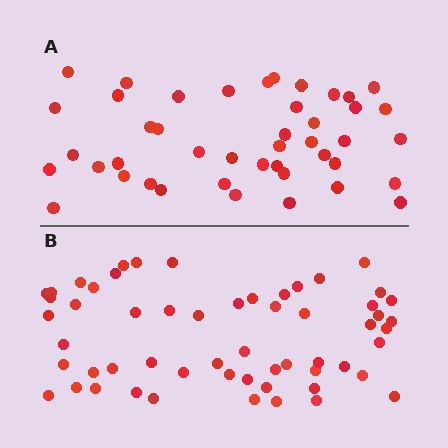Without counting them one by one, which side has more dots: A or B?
Region B (the bottom region) has more dots.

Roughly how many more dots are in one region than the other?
Region B has approximately 15 more dots than region A.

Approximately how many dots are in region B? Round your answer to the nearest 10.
About 60 dots. (The exact count is 57, which rounds to 60.)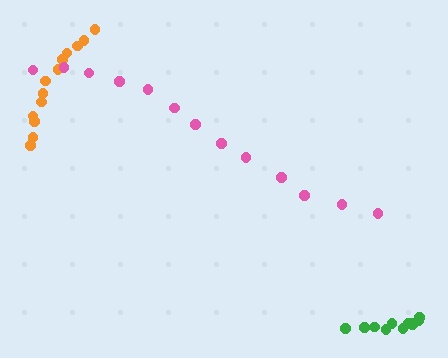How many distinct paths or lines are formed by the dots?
There are 3 distinct paths.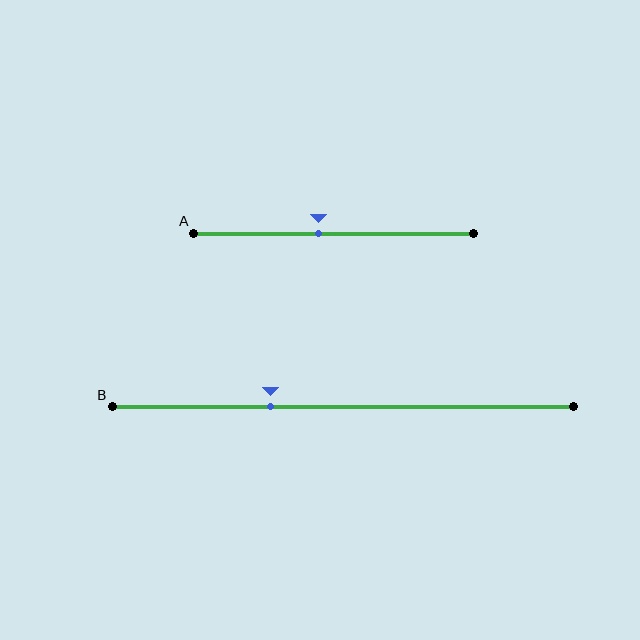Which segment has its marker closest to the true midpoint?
Segment A has its marker closest to the true midpoint.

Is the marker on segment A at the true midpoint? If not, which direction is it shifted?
No, the marker on segment A is shifted to the left by about 5% of the segment length.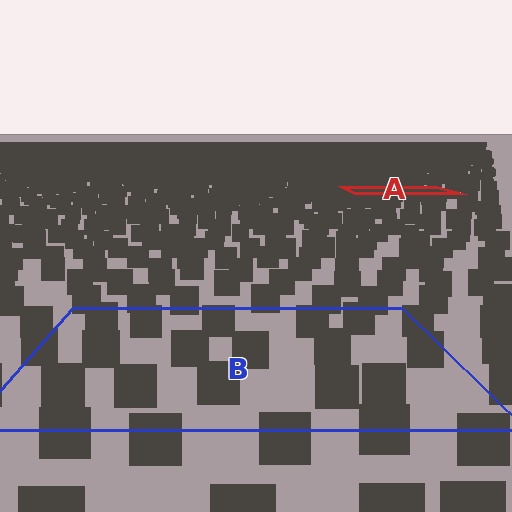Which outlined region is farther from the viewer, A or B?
Region A is farther from the viewer — the texture elements inside it appear smaller and more densely packed.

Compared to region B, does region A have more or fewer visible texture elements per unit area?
Region A has more texture elements per unit area — they are packed more densely because it is farther away.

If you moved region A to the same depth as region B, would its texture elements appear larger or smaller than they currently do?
They would appear larger. At a closer depth, the same texture elements are projected at a bigger on-screen size.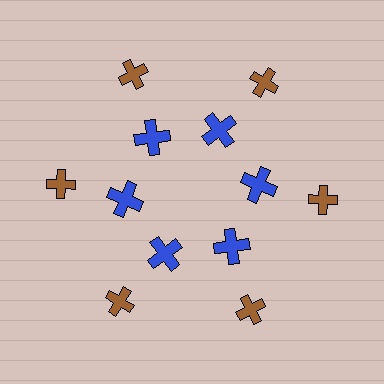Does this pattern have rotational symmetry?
Yes, this pattern has 6-fold rotational symmetry. It looks the same after rotating 60 degrees around the center.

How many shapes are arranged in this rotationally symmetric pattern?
There are 12 shapes, arranged in 6 groups of 2.